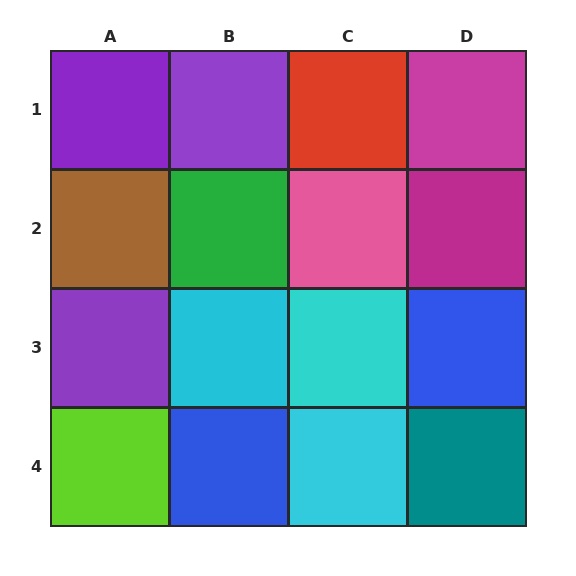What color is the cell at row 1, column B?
Purple.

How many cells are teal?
1 cell is teal.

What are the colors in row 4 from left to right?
Lime, blue, cyan, teal.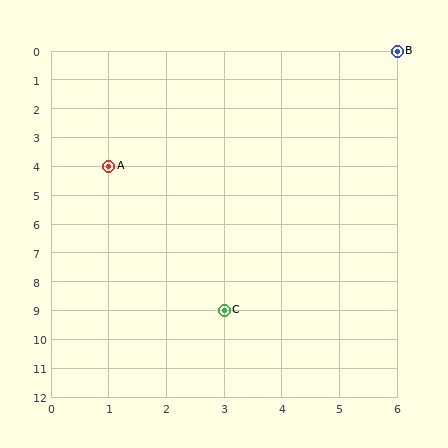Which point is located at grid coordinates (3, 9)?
Point C is at (3, 9).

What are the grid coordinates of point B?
Point B is at grid coordinates (6, 0).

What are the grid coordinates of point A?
Point A is at grid coordinates (1, 4).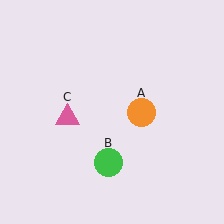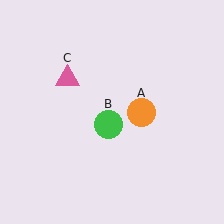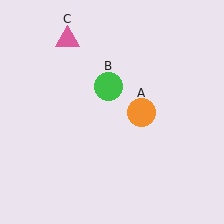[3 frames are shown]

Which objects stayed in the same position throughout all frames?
Orange circle (object A) remained stationary.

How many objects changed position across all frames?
2 objects changed position: green circle (object B), pink triangle (object C).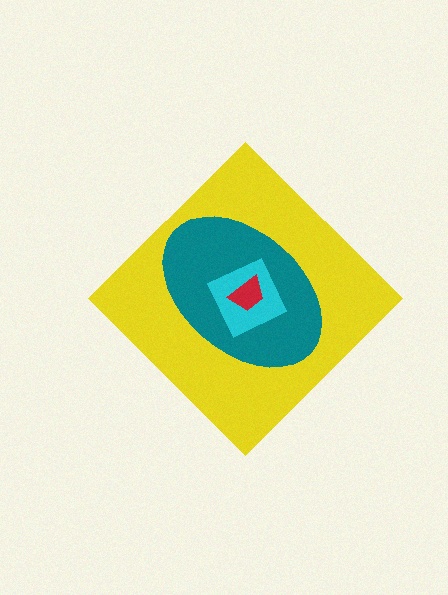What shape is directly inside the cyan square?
The red trapezoid.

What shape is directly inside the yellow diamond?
The teal ellipse.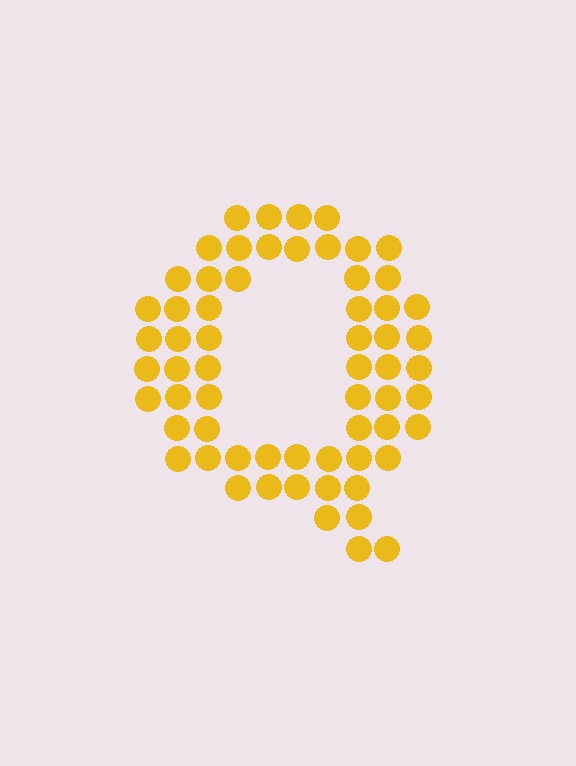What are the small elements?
The small elements are circles.